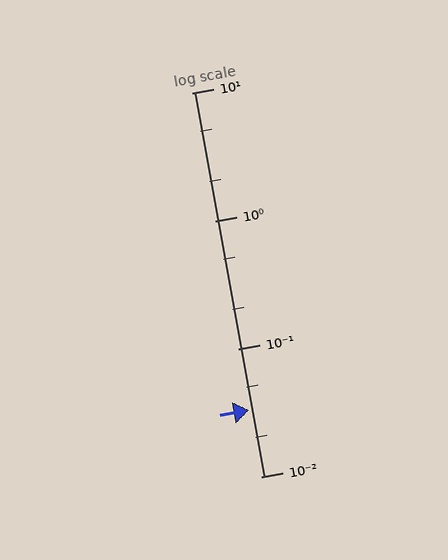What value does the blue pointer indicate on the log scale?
The pointer indicates approximately 0.033.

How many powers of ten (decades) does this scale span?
The scale spans 3 decades, from 0.01 to 10.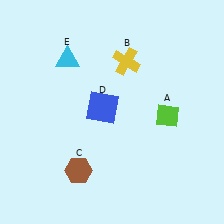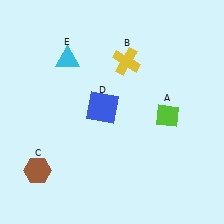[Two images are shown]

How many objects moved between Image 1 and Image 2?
1 object moved between the two images.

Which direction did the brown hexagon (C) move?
The brown hexagon (C) moved left.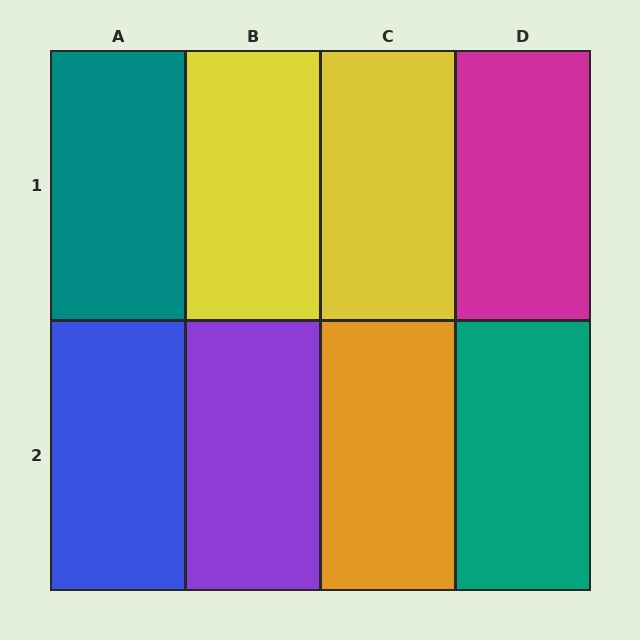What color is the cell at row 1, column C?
Yellow.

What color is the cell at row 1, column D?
Magenta.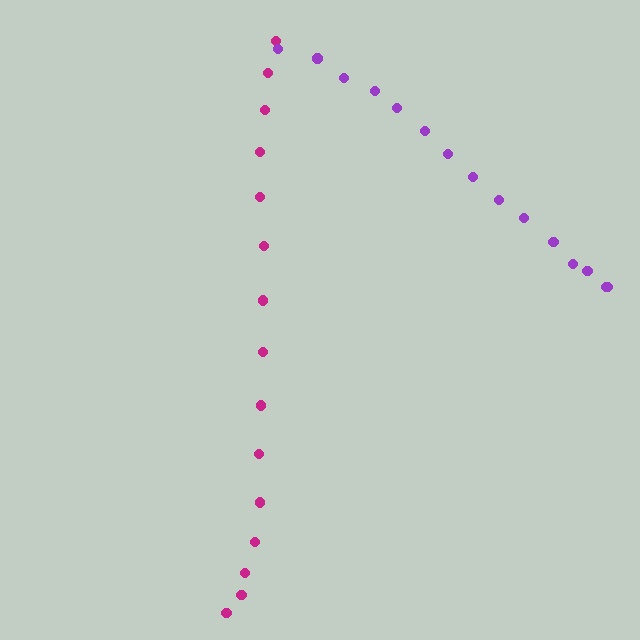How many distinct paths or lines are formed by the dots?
There are 2 distinct paths.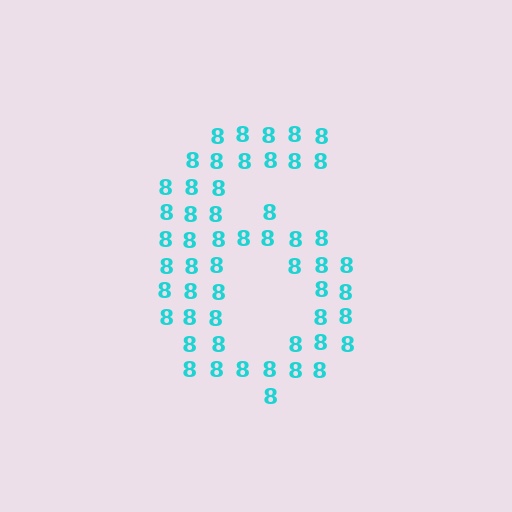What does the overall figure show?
The overall figure shows the digit 6.